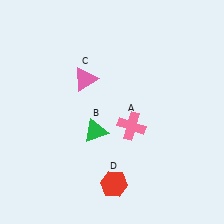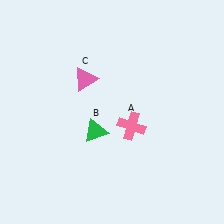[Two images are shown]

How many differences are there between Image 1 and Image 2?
There is 1 difference between the two images.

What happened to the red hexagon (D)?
The red hexagon (D) was removed in Image 2. It was in the bottom-right area of Image 1.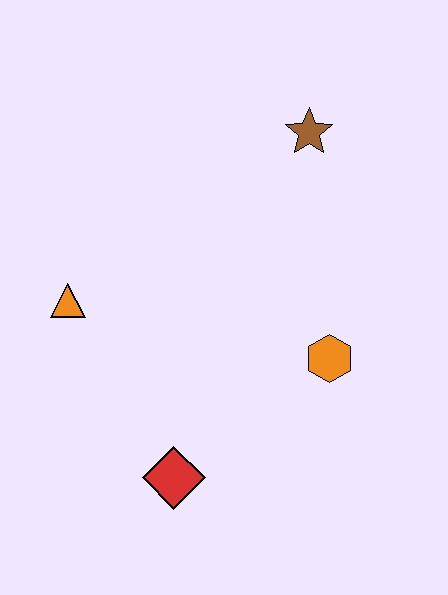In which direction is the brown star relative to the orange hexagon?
The brown star is above the orange hexagon.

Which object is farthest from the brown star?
The red diamond is farthest from the brown star.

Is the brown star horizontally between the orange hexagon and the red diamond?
Yes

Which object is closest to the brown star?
The orange hexagon is closest to the brown star.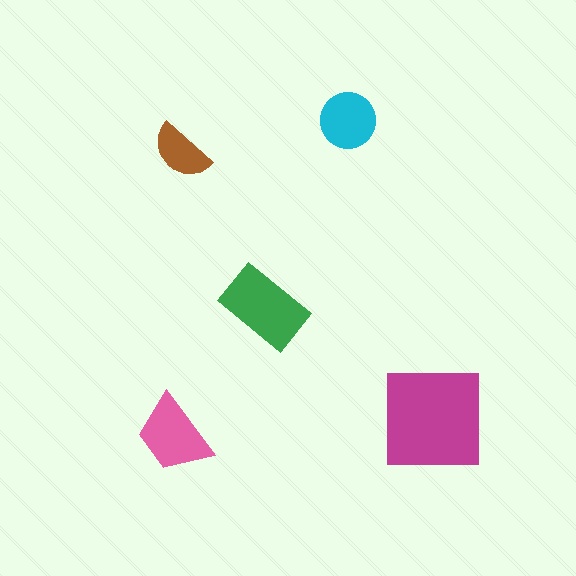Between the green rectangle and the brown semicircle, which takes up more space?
The green rectangle.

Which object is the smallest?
The brown semicircle.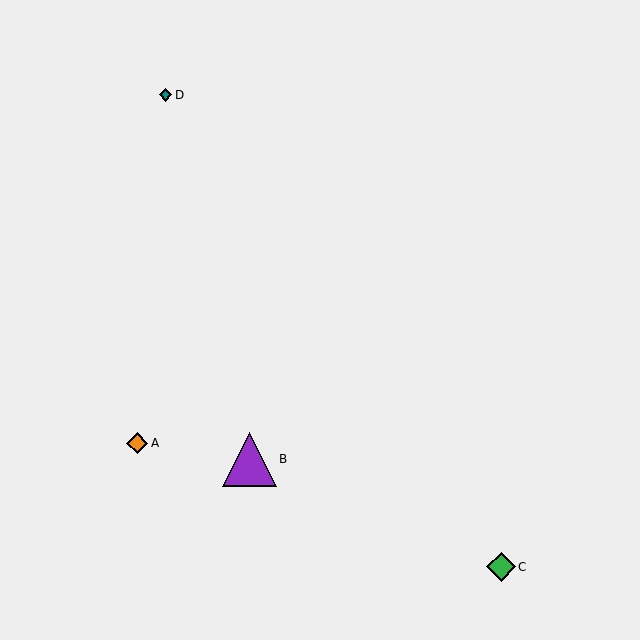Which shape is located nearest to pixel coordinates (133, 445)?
The orange diamond (labeled A) at (137, 443) is nearest to that location.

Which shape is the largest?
The purple triangle (labeled B) is the largest.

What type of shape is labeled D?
Shape D is a teal diamond.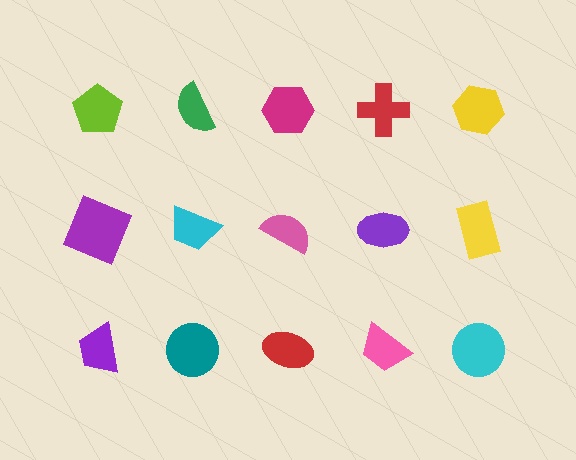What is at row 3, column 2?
A teal circle.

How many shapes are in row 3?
5 shapes.